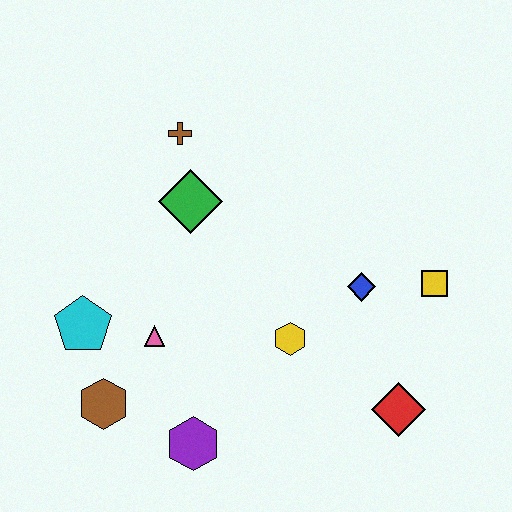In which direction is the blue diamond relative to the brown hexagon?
The blue diamond is to the right of the brown hexagon.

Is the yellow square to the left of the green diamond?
No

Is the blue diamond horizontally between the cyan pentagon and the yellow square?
Yes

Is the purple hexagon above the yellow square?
No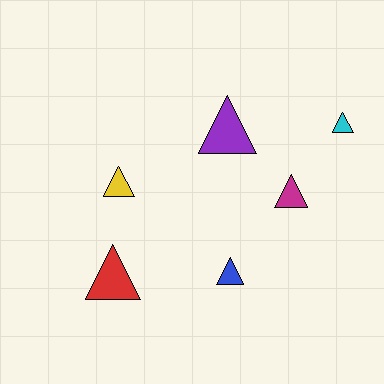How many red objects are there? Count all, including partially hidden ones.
There is 1 red object.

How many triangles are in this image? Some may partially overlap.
There are 6 triangles.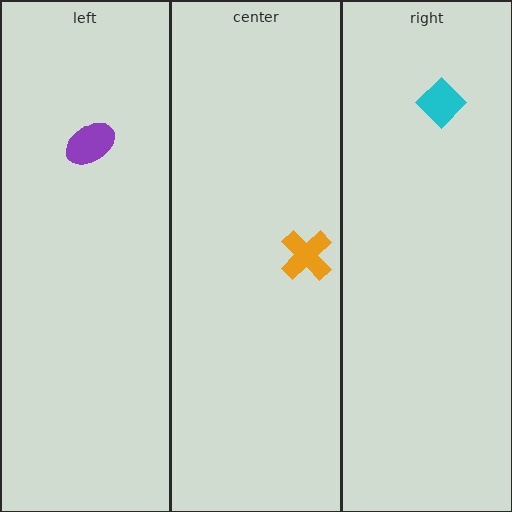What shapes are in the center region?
The orange cross.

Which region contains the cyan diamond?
The right region.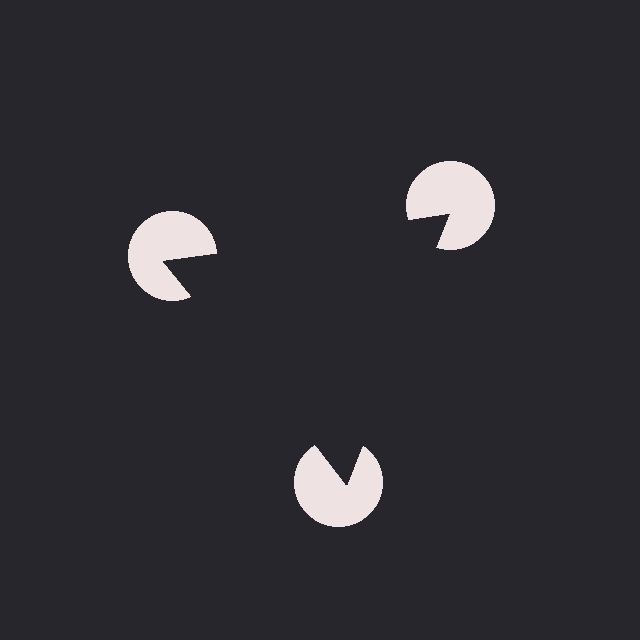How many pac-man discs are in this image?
There are 3 — one at each vertex of the illusory triangle.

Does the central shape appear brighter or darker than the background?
It typically appears slightly darker than the background, even though no actual brightness change is drawn.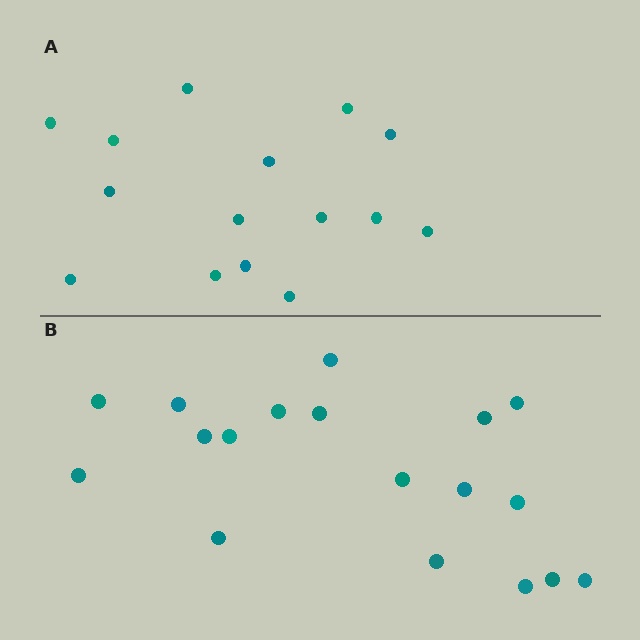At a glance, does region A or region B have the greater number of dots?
Region B (the bottom region) has more dots.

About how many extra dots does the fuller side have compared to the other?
Region B has just a few more — roughly 2 or 3 more dots than region A.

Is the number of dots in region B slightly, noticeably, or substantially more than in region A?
Region B has only slightly more — the two regions are fairly close. The ratio is roughly 1.2 to 1.